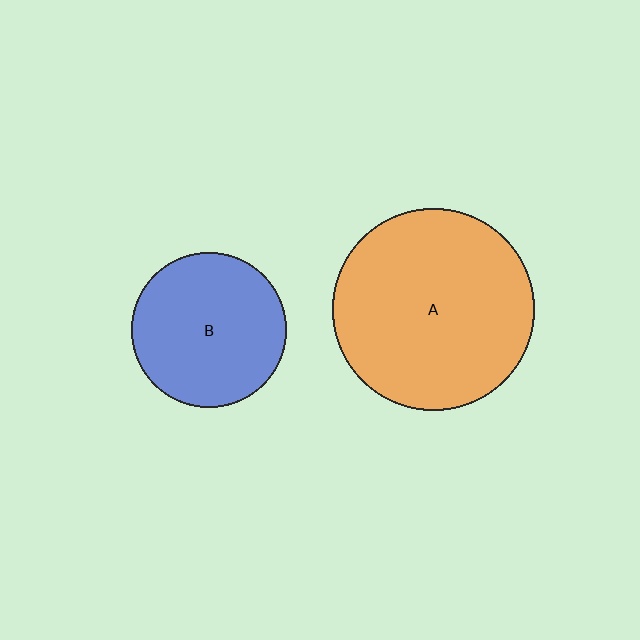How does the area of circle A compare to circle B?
Approximately 1.7 times.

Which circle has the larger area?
Circle A (orange).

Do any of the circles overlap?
No, none of the circles overlap.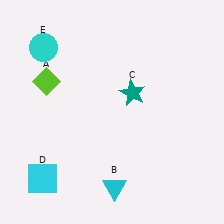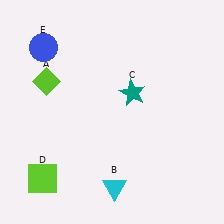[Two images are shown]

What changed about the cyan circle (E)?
In Image 1, E is cyan. In Image 2, it changed to blue.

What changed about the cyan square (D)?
In Image 1, D is cyan. In Image 2, it changed to lime.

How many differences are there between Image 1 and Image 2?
There are 2 differences between the two images.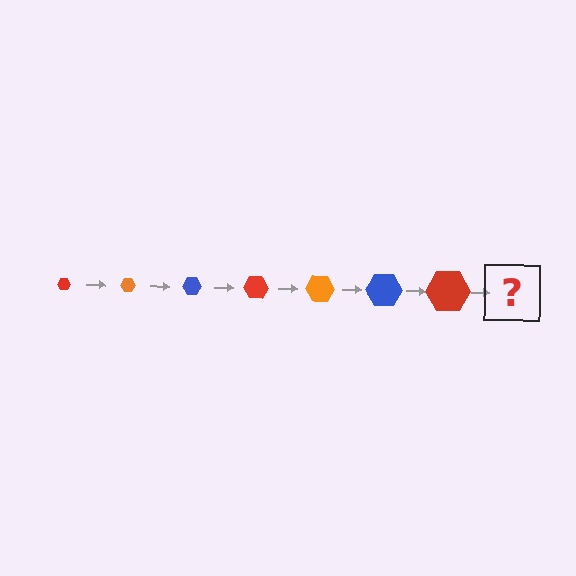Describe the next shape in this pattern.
It should be an orange hexagon, larger than the previous one.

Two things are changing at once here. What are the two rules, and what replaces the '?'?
The two rules are that the hexagon grows larger each step and the color cycles through red, orange, and blue. The '?' should be an orange hexagon, larger than the previous one.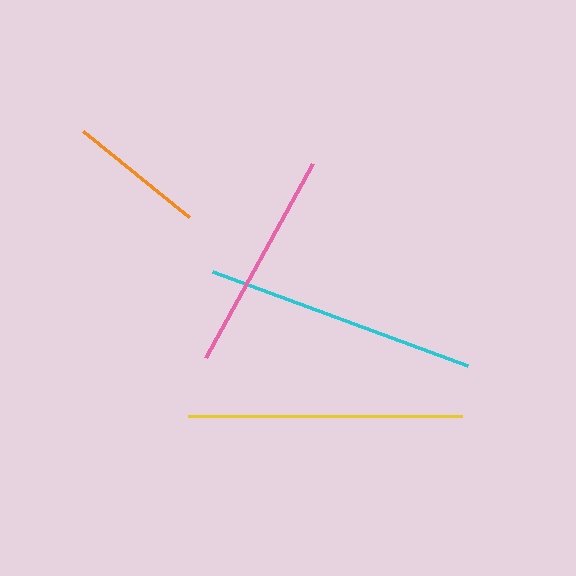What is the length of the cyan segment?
The cyan segment is approximately 272 pixels long.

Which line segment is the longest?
The yellow line is the longest at approximately 274 pixels.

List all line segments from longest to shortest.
From longest to shortest: yellow, cyan, pink, orange.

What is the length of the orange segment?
The orange segment is approximately 136 pixels long.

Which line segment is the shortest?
The orange line is the shortest at approximately 136 pixels.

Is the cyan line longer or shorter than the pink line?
The cyan line is longer than the pink line.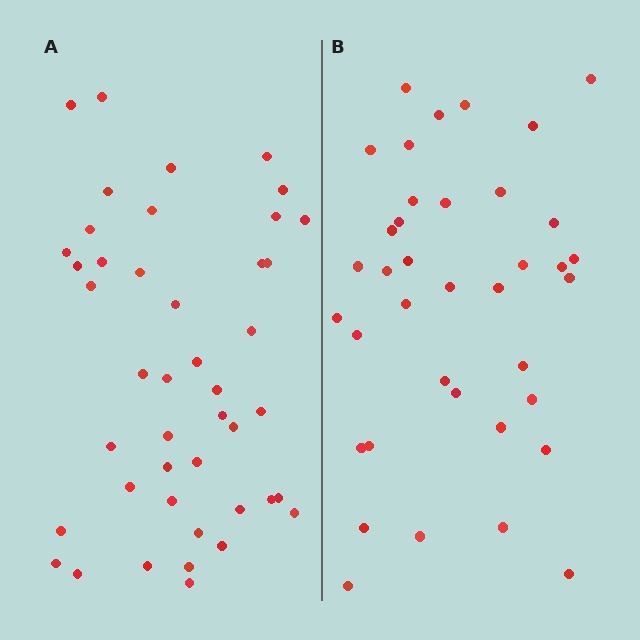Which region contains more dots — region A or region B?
Region A (the left region) has more dots.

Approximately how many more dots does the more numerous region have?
Region A has about 6 more dots than region B.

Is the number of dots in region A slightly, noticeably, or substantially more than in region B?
Region A has only slightly more — the two regions are fairly close. The ratio is roughly 1.2 to 1.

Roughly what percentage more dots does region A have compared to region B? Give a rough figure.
About 15% more.